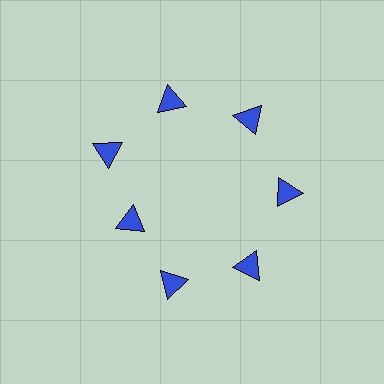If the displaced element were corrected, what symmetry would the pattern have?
It would have 7-fold rotational symmetry — the pattern would map onto itself every 51 degrees.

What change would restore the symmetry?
The symmetry would be restored by moving it outward, back onto the ring so that all 7 triangles sit at equal angles and equal distance from the center.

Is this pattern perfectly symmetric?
No. The 7 blue triangles are arranged in a ring, but one element near the 8 o'clock position is pulled inward toward the center, breaking the 7-fold rotational symmetry.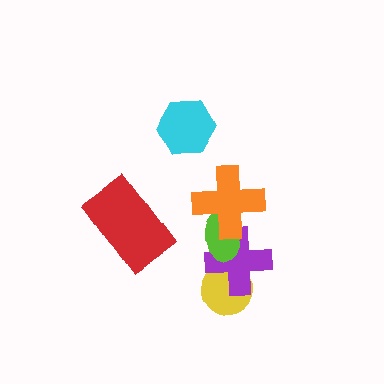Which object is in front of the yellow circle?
The purple cross is in front of the yellow circle.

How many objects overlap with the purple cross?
3 objects overlap with the purple cross.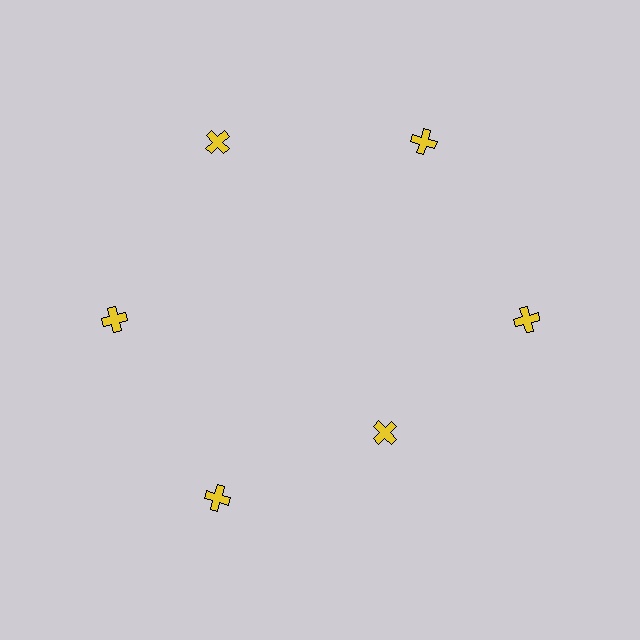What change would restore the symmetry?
The symmetry would be restored by moving it outward, back onto the ring so that all 6 crosses sit at equal angles and equal distance from the center.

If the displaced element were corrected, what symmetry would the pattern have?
It would have 6-fold rotational symmetry — the pattern would map onto itself every 60 degrees.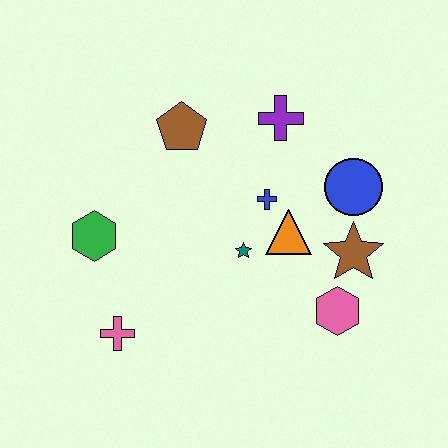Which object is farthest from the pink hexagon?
The green hexagon is farthest from the pink hexagon.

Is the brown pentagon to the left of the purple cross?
Yes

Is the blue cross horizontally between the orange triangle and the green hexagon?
Yes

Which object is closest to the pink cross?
The green hexagon is closest to the pink cross.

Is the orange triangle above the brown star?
Yes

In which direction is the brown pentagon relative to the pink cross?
The brown pentagon is above the pink cross.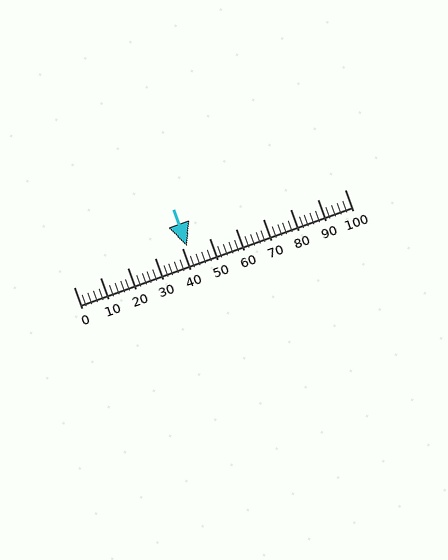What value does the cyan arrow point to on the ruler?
The cyan arrow points to approximately 42.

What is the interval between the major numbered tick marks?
The major tick marks are spaced 10 units apart.